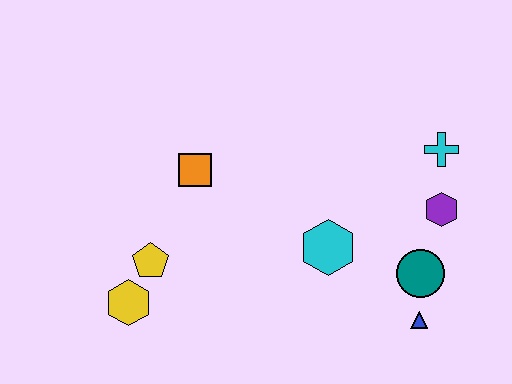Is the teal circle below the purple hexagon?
Yes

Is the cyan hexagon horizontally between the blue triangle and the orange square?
Yes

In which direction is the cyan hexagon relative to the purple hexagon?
The cyan hexagon is to the left of the purple hexagon.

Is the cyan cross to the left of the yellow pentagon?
No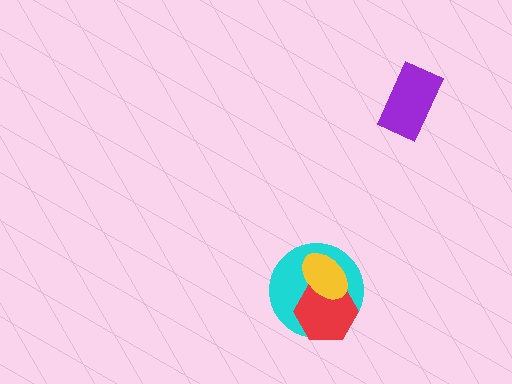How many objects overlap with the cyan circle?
2 objects overlap with the cyan circle.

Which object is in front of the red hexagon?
The yellow ellipse is in front of the red hexagon.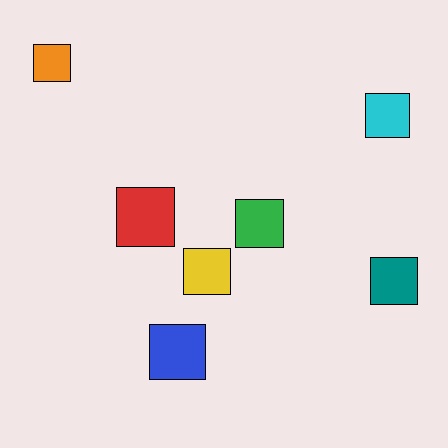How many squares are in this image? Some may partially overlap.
There are 7 squares.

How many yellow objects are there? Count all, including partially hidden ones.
There is 1 yellow object.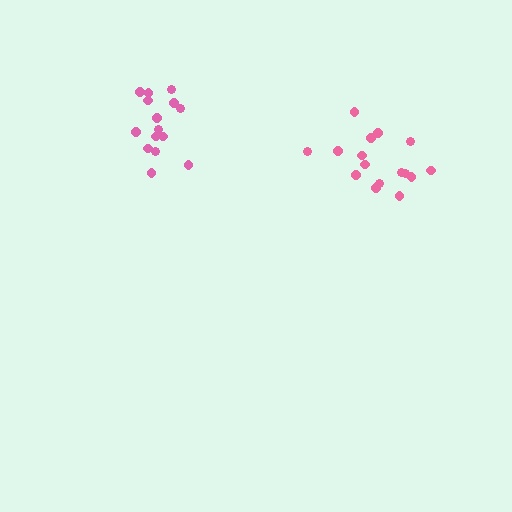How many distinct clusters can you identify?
There are 2 distinct clusters.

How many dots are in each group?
Group 1: 15 dots, Group 2: 16 dots (31 total).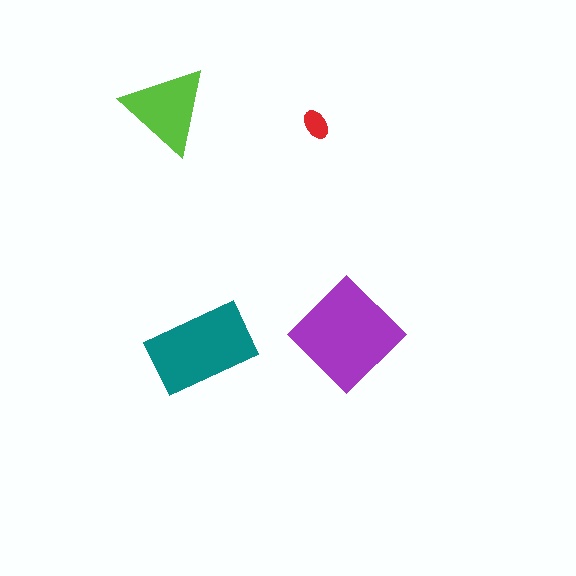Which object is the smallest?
The red ellipse.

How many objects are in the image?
There are 4 objects in the image.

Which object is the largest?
The purple diamond.